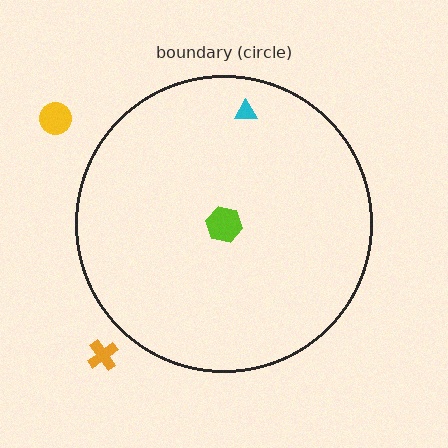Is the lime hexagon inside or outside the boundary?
Inside.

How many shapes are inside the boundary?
2 inside, 2 outside.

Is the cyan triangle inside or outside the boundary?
Inside.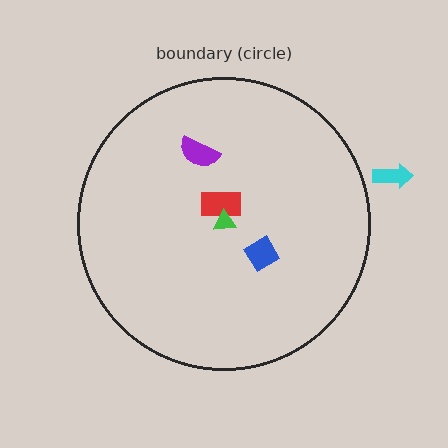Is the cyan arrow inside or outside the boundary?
Outside.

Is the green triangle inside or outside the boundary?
Inside.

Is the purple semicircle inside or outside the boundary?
Inside.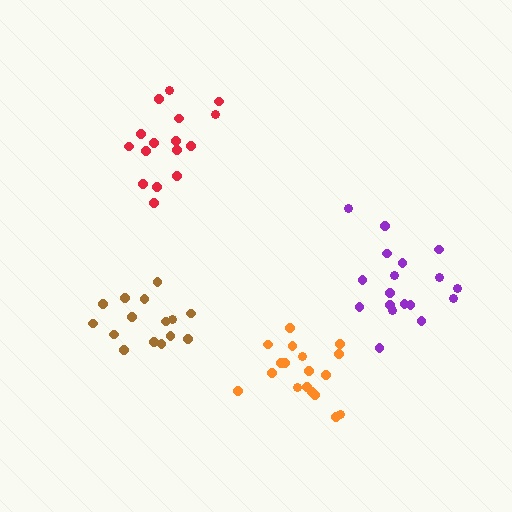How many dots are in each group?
Group 1: 18 dots, Group 2: 18 dots, Group 3: 15 dots, Group 4: 16 dots (67 total).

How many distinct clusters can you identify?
There are 4 distinct clusters.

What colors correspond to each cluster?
The clusters are colored: purple, orange, brown, red.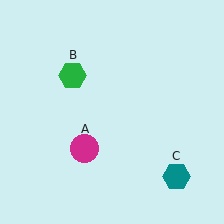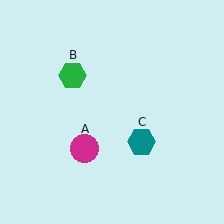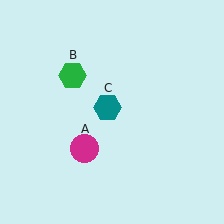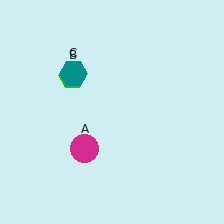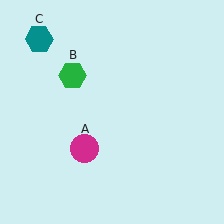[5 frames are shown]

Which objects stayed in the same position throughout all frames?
Magenta circle (object A) and green hexagon (object B) remained stationary.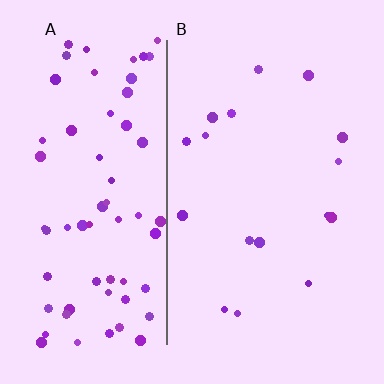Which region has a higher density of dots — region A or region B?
A (the left).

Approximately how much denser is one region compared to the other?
Approximately 4.2× — region A over region B.